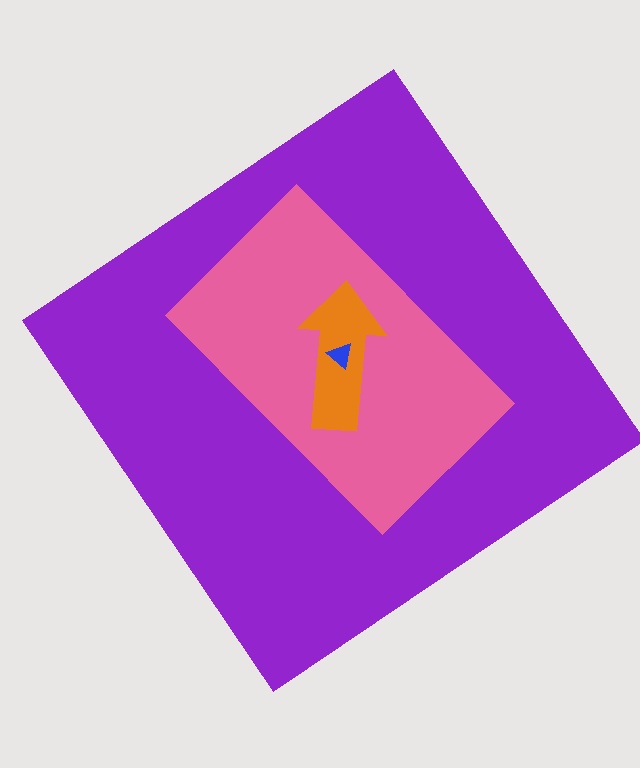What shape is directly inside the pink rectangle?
The orange arrow.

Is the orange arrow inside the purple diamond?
Yes.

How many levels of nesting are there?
4.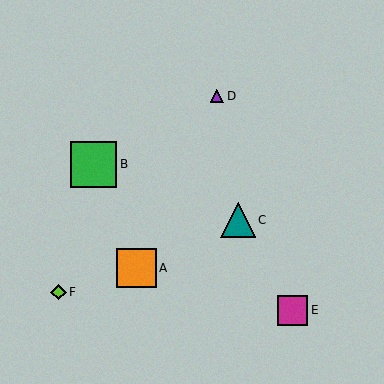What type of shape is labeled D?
Shape D is a purple triangle.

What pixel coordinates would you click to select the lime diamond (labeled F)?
Click at (58, 292) to select the lime diamond F.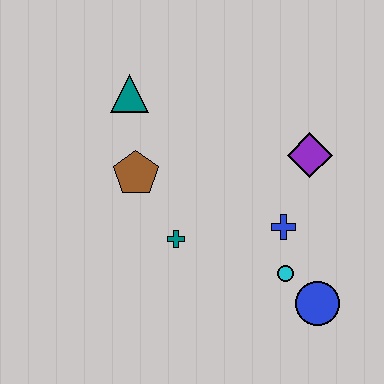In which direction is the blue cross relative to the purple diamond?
The blue cross is below the purple diamond.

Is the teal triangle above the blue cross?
Yes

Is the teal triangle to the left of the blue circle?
Yes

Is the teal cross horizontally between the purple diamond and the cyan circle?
No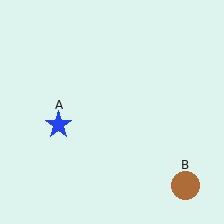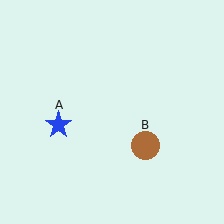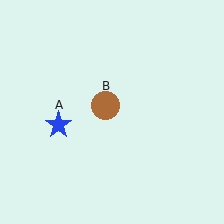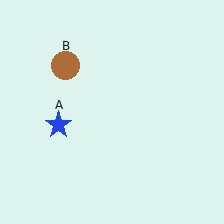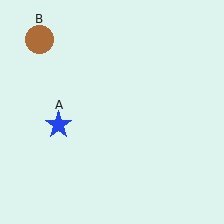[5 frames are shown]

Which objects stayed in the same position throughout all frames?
Blue star (object A) remained stationary.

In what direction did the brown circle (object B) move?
The brown circle (object B) moved up and to the left.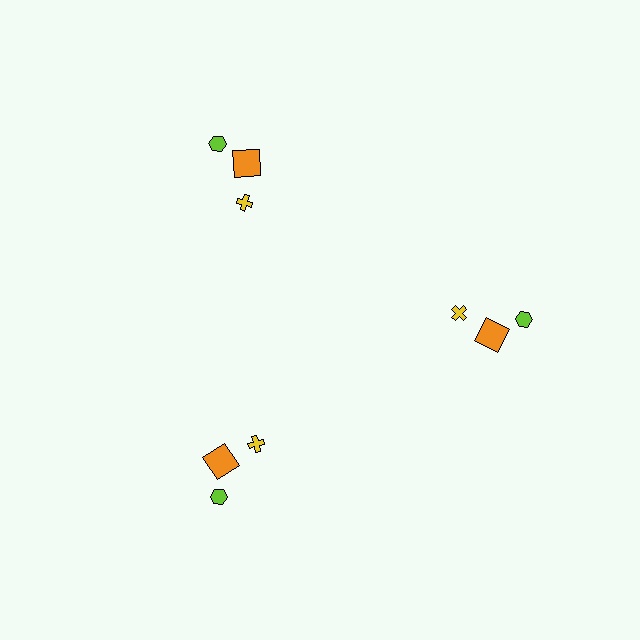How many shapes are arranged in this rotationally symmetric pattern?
There are 9 shapes, arranged in 3 groups of 3.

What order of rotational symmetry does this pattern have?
This pattern has 3-fold rotational symmetry.